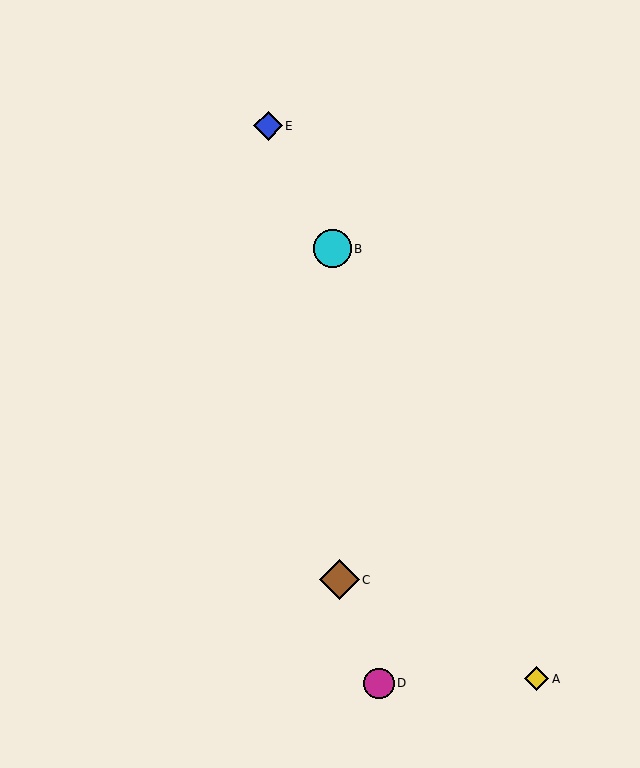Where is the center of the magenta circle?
The center of the magenta circle is at (379, 683).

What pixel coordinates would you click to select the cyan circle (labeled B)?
Click at (332, 249) to select the cyan circle B.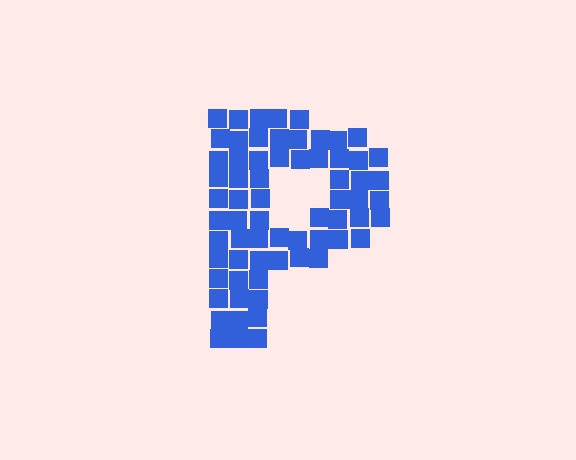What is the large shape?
The large shape is the letter P.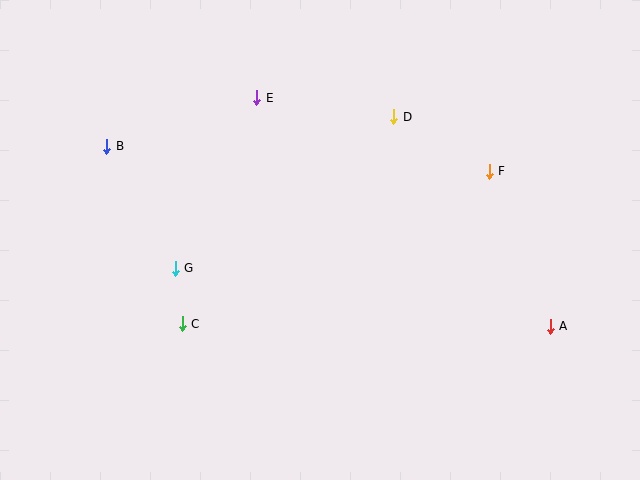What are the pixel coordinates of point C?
Point C is at (182, 324).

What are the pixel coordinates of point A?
Point A is at (550, 326).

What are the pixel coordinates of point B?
Point B is at (107, 146).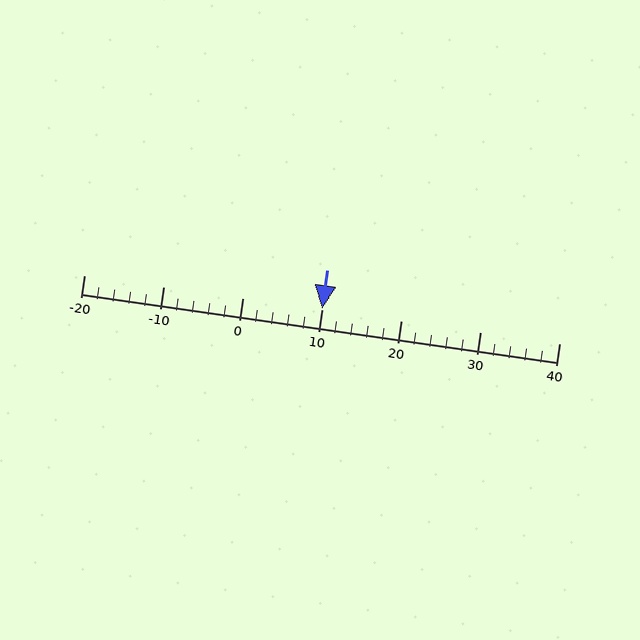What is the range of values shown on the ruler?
The ruler shows values from -20 to 40.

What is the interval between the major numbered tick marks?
The major tick marks are spaced 10 units apart.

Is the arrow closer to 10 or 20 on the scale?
The arrow is closer to 10.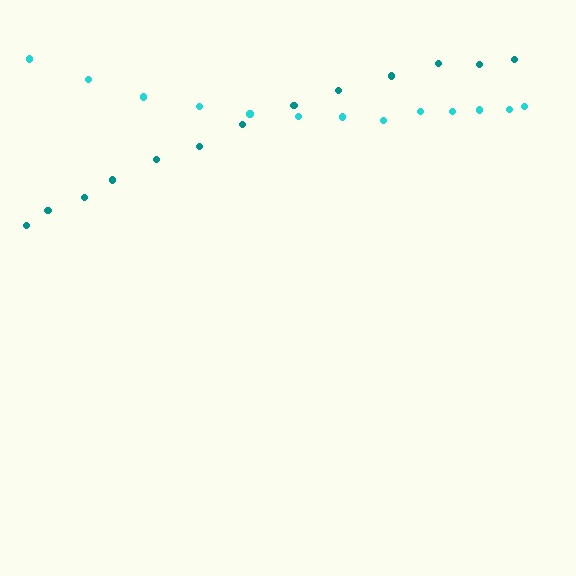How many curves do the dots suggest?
There are 2 distinct paths.